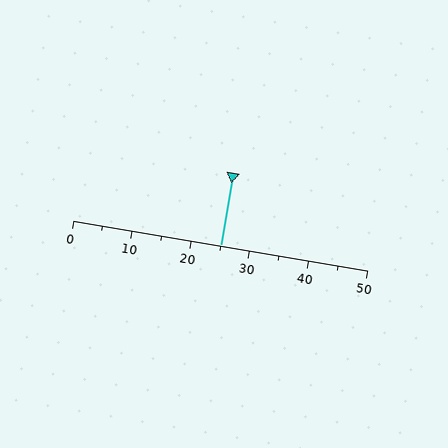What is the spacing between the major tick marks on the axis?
The major ticks are spaced 10 apart.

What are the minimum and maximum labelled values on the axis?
The axis runs from 0 to 50.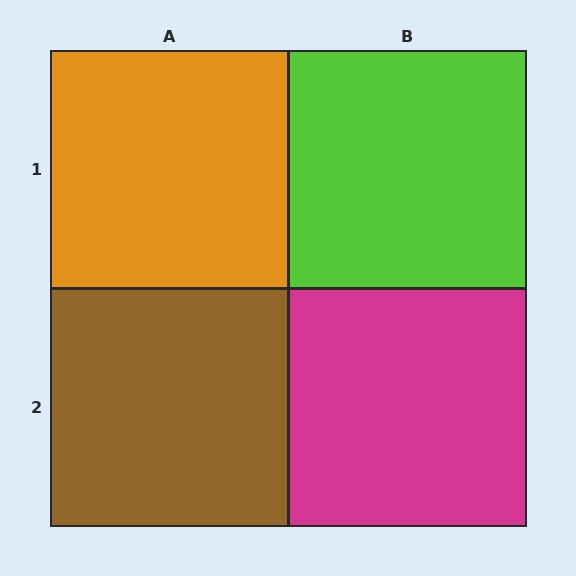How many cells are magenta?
1 cell is magenta.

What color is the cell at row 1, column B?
Lime.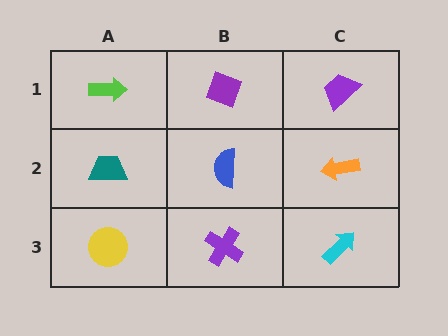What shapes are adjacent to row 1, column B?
A blue semicircle (row 2, column B), a lime arrow (row 1, column A), a purple trapezoid (row 1, column C).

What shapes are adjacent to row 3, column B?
A blue semicircle (row 2, column B), a yellow circle (row 3, column A), a cyan arrow (row 3, column C).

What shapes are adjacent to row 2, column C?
A purple trapezoid (row 1, column C), a cyan arrow (row 3, column C), a blue semicircle (row 2, column B).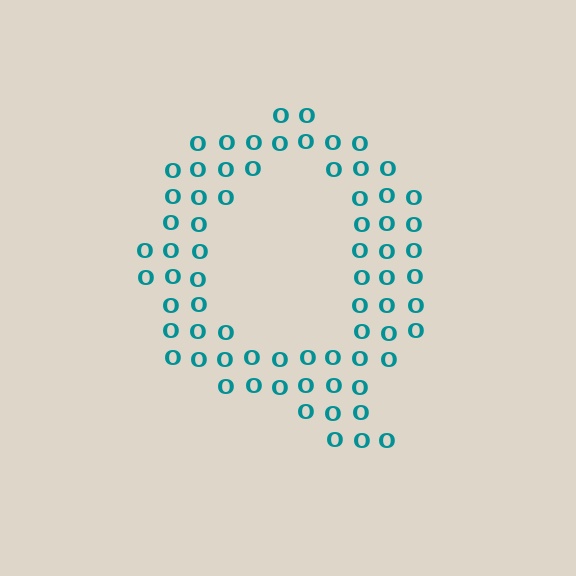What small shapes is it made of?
It is made of small letter O's.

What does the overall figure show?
The overall figure shows the letter Q.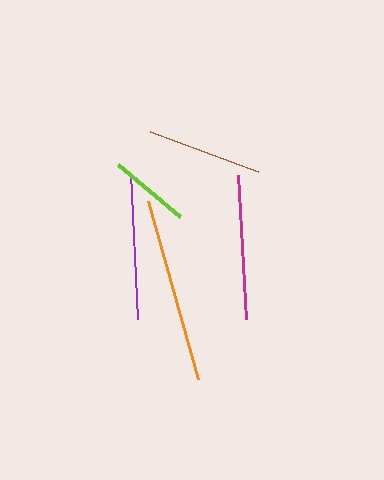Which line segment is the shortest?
The lime line is the shortest at approximately 80 pixels.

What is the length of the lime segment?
The lime segment is approximately 80 pixels long.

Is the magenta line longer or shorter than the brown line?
The magenta line is longer than the brown line.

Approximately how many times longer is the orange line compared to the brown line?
The orange line is approximately 1.6 times the length of the brown line.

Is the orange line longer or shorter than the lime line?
The orange line is longer than the lime line.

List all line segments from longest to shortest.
From longest to shortest: orange, purple, magenta, brown, lime.